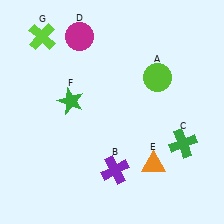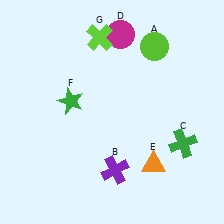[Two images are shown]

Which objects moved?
The objects that moved are: the lime circle (A), the magenta circle (D), the lime cross (G).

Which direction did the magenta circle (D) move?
The magenta circle (D) moved right.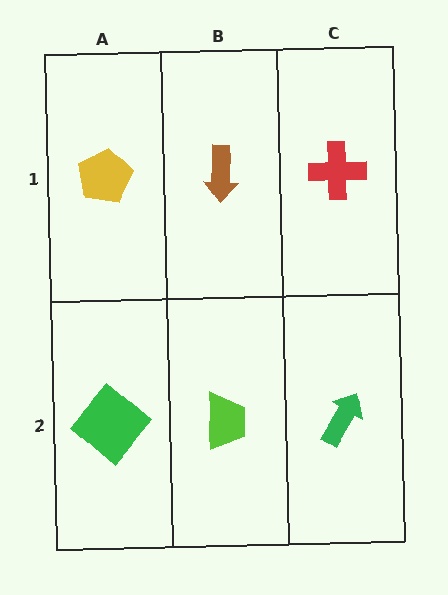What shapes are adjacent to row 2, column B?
A brown arrow (row 1, column B), a green diamond (row 2, column A), a green arrow (row 2, column C).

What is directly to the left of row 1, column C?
A brown arrow.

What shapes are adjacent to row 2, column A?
A yellow pentagon (row 1, column A), a lime trapezoid (row 2, column B).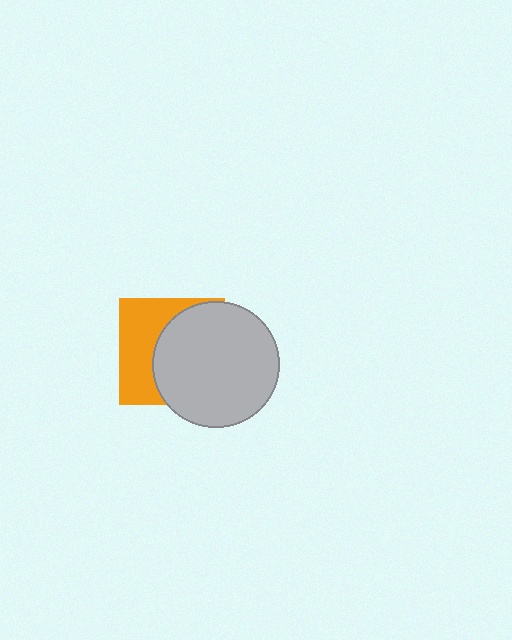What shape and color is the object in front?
The object in front is a light gray circle.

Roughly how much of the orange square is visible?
A small part of it is visible (roughly 42%).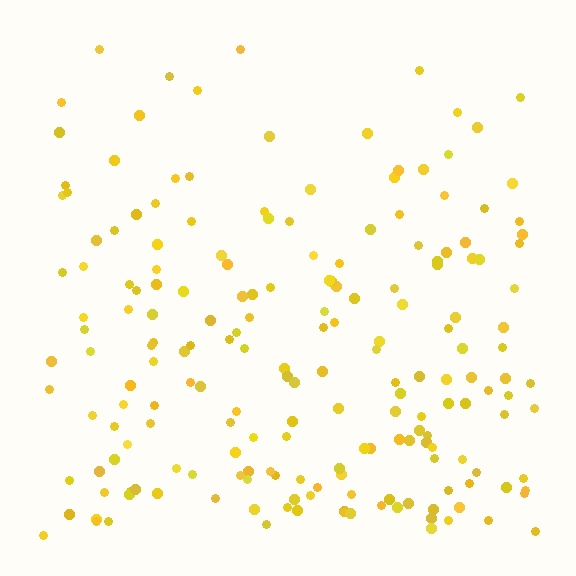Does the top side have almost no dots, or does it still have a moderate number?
Still a moderate number, just noticeably fewer than the bottom.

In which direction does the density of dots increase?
From top to bottom, with the bottom side densest.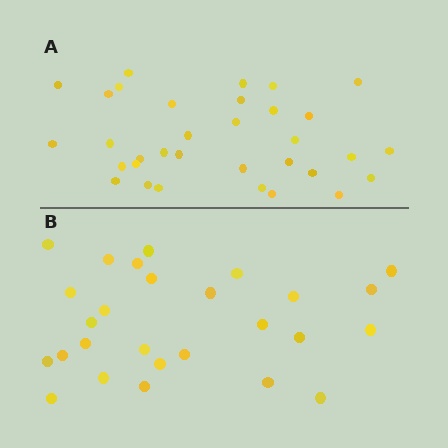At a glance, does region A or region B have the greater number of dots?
Region A (the top region) has more dots.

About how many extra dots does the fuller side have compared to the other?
Region A has about 6 more dots than region B.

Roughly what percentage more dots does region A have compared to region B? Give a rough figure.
About 20% more.